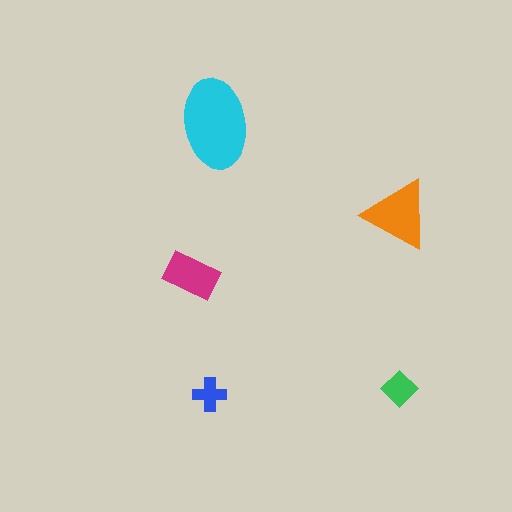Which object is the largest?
The cyan ellipse.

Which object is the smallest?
The blue cross.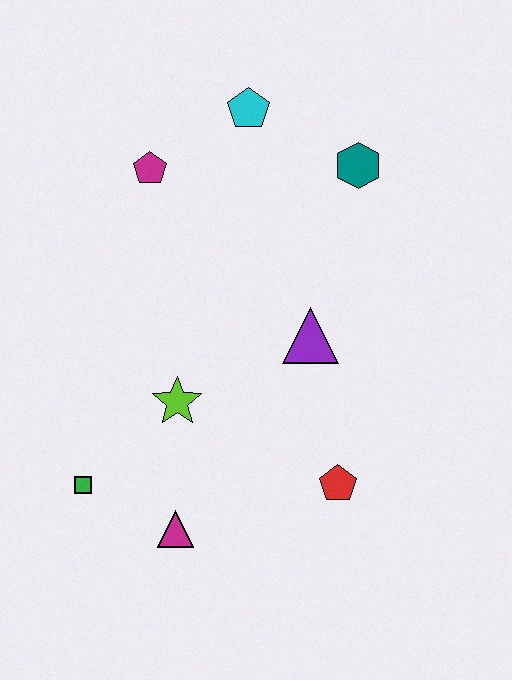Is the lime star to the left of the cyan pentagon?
Yes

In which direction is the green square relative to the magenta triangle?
The green square is to the left of the magenta triangle.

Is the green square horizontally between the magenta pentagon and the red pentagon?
No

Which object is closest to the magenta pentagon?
The cyan pentagon is closest to the magenta pentagon.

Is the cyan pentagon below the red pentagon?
No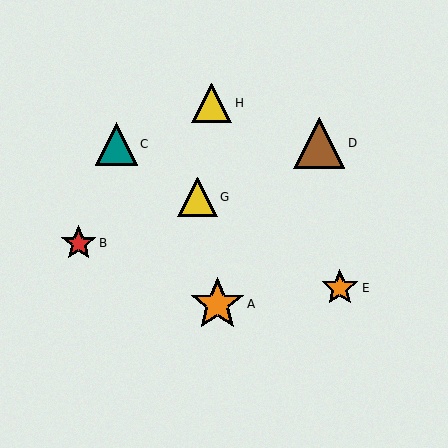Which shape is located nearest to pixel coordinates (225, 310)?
The orange star (labeled A) at (217, 304) is nearest to that location.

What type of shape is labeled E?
Shape E is an orange star.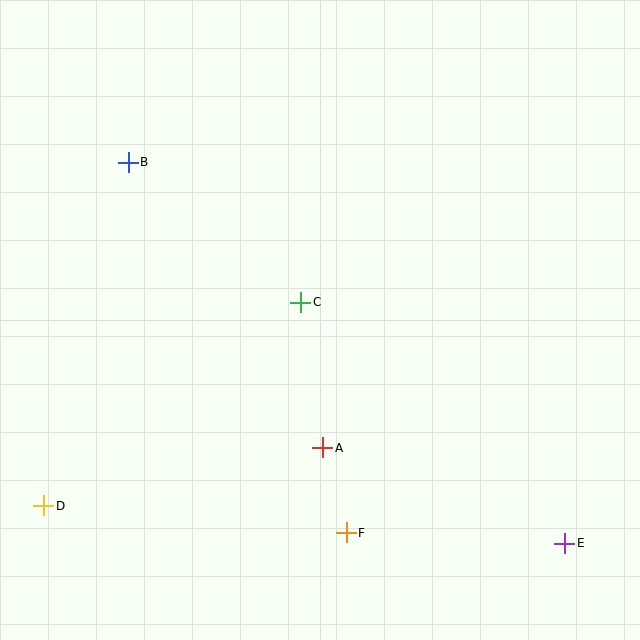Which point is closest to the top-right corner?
Point C is closest to the top-right corner.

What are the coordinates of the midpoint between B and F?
The midpoint between B and F is at (237, 347).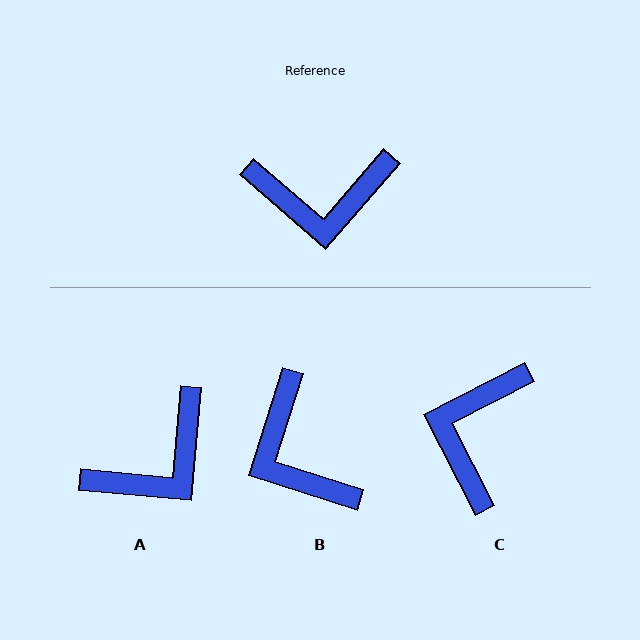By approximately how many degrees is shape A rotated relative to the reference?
Approximately 36 degrees counter-clockwise.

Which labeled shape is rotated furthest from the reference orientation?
C, about 112 degrees away.